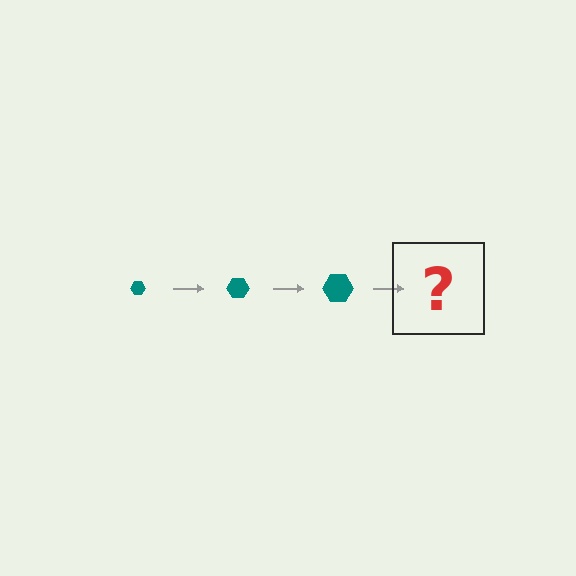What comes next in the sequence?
The next element should be a teal hexagon, larger than the previous one.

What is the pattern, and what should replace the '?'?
The pattern is that the hexagon gets progressively larger each step. The '?' should be a teal hexagon, larger than the previous one.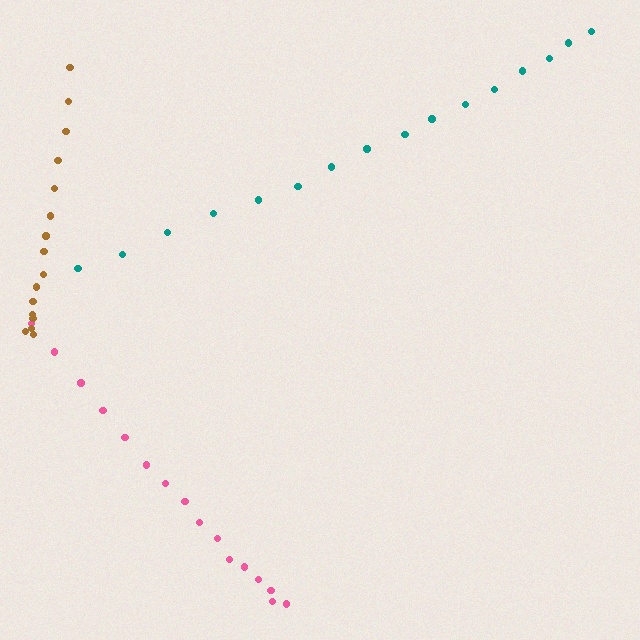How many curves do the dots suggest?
There are 3 distinct paths.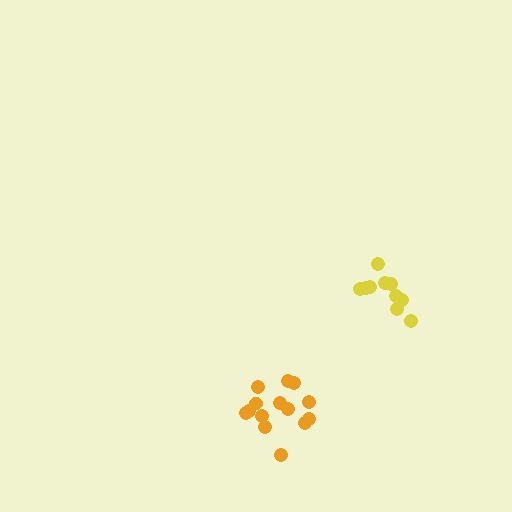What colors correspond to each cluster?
The clusters are colored: yellow, orange.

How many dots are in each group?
Group 1: 10 dots, Group 2: 14 dots (24 total).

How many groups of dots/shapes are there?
There are 2 groups.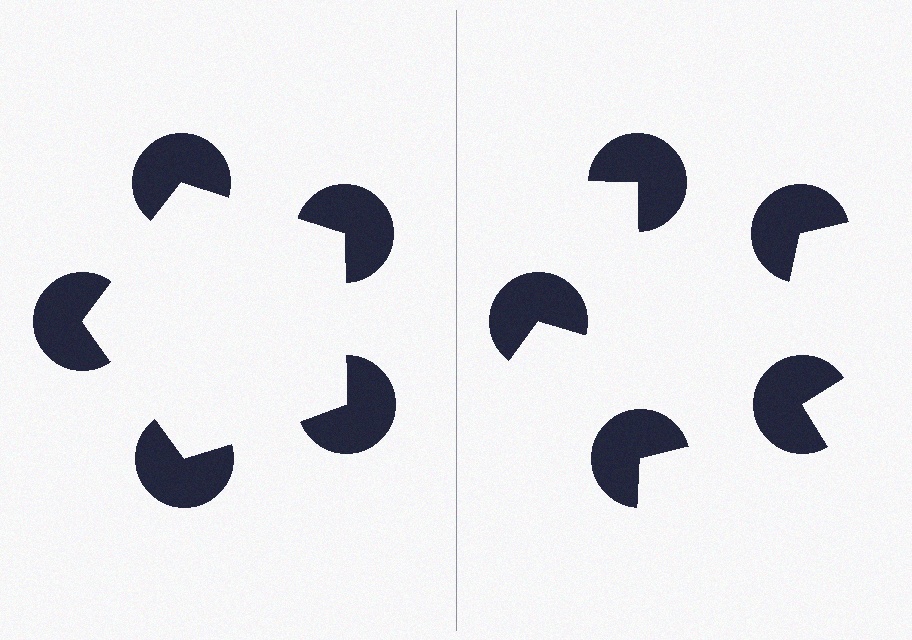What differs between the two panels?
The pac-man discs are positioned identically on both sides; only the wedge orientations differ. On the left they align to a pentagon; on the right they are misaligned.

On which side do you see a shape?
An illusory pentagon appears on the left side. On the right side the wedge cuts are rotated, so no coherent shape forms.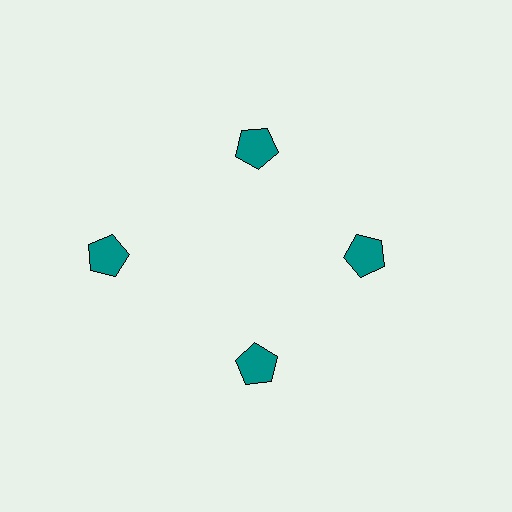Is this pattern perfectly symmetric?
No. The 4 teal pentagons are arranged in a ring, but one element near the 9 o'clock position is pushed outward from the center, breaking the 4-fold rotational symmetry.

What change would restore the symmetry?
The symmetry would be restored by moving it inward, back onto the ring so that all 4 pentagons sit at equal angles and equal distance from the center.